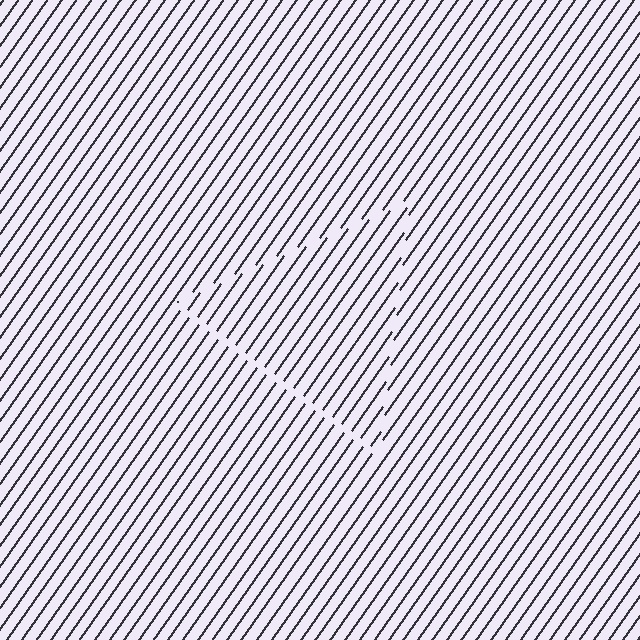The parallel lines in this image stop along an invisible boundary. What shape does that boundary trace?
An illusory triangle. The interior of the shape contains the same grating, shifted by half a period — the contour is defined by the phase discontinuity where line-ends from the inner and outer gratings abut.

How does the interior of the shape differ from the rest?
The interior of the shape contains the same grating, shifted by half a period — the contour is defined by the phase discontinuity where line-ends from the inner and outer gratings abut.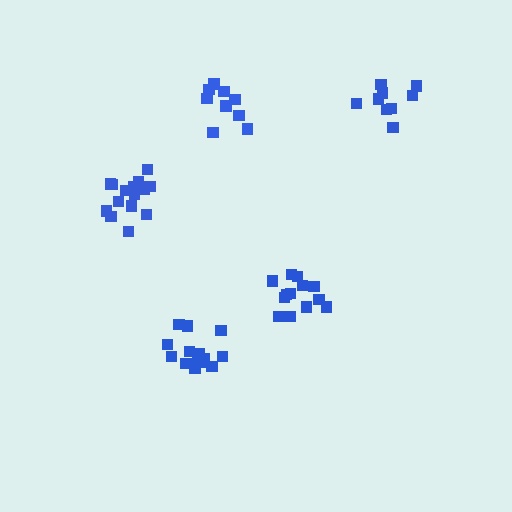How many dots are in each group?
Group 1: 9 dots, Group 2: 15 dots, Group 3: 13 dots, Group 4: 14 dots, Group 5: 9 dots (60 total).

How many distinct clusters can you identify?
There are 5 distinct clusters.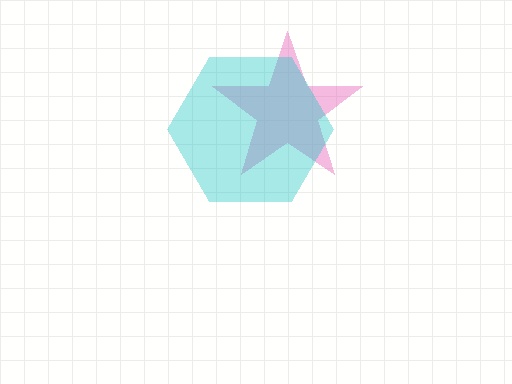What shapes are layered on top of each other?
The layered shapes are: a pink star, a cyan hexagon.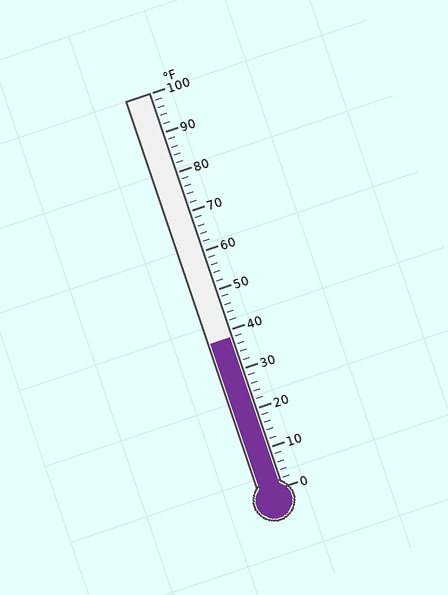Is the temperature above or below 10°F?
The temperature is above 10°F.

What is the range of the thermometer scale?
The thermometer scale ranges from 0°F to 100°F.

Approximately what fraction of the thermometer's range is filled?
The thermometer is filled to approximately 40% of its range.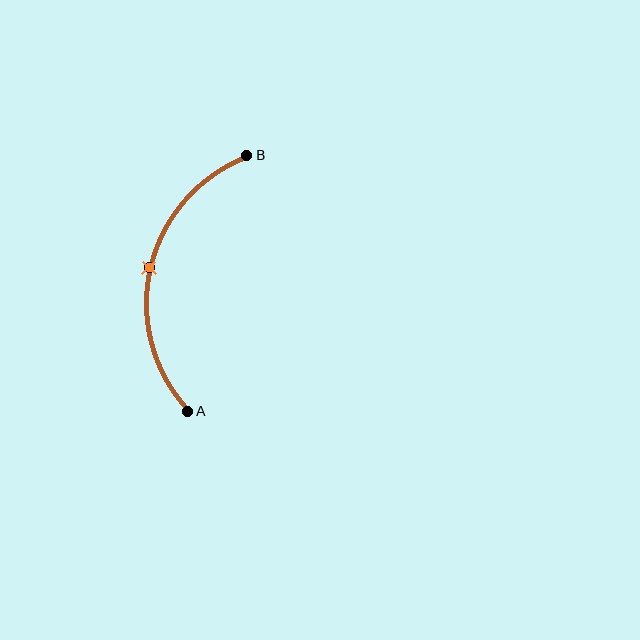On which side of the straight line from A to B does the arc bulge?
The arc bulges to the left of the straight line connecting A and B.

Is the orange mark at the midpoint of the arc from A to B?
Yes. The orange mark lies on the arc at equal arc-length from both A and B — it is the arc midpoint.